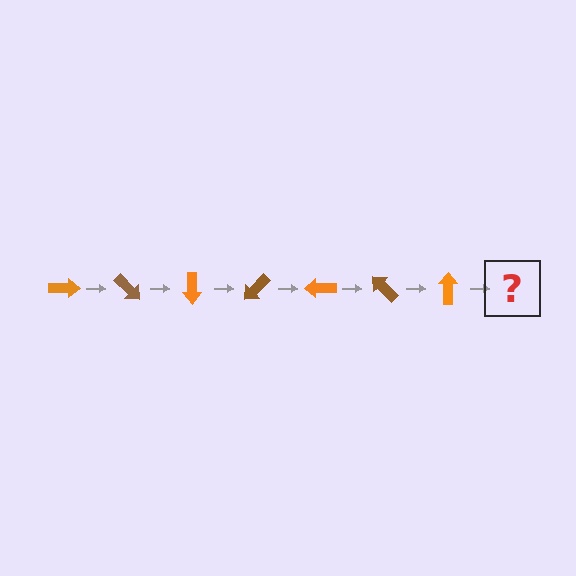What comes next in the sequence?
The next element should be a brown arrow, rotated 315 degrees from the start.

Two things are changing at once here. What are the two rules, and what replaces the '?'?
The two rules are that it rotates 45 degrees each step and the color cycles through orange and brown. The '?' should be a brown arrow, rotated 315 degrees from the start.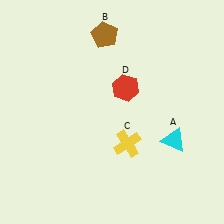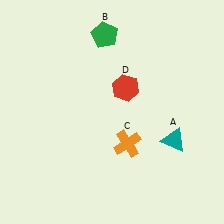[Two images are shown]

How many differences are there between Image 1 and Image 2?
There are 3 differences between the two images.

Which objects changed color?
A changed from cyan to teal. B changed from brown to green. C changed from yellow to orange.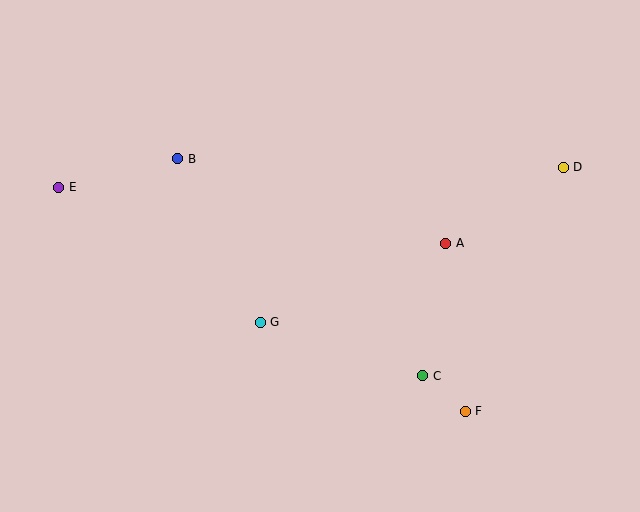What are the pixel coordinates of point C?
Point C is at (423, 376).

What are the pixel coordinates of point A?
Point A is at (446, 243).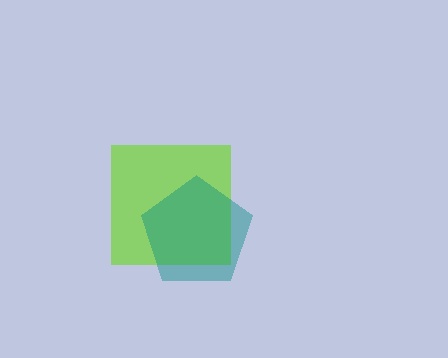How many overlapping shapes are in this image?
There are 2 overlapping shapes in the image.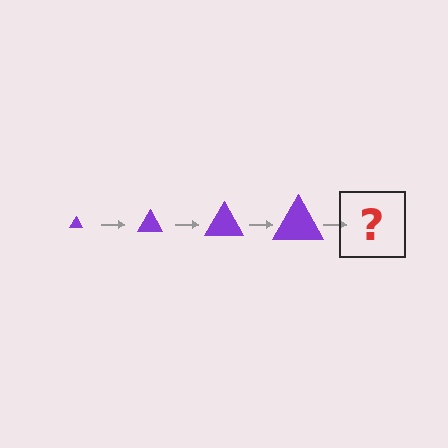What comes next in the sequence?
The next element should be a purple triangle, larger than the previous one.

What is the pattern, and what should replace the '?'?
The pattern is that the triangle gets progressively larger each step. The '?' should be a purple triangle, larger than the previous one.